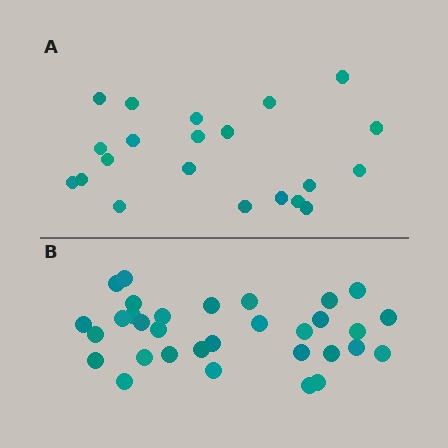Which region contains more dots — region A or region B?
Region B (the bottom region) has more dots.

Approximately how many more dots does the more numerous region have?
Region B has roughly 12 or so more dots than region A.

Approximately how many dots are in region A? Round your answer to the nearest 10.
About 20 dots. (The exact count is 21, which rounds to 20.)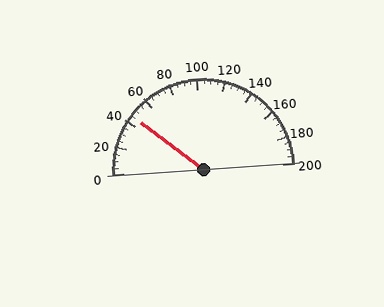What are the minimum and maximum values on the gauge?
The gauge ranges from 0 to 200.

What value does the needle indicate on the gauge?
The needle indicates approximately 45.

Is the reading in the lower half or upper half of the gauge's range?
The reading is in the lower half of the range (0 to 200).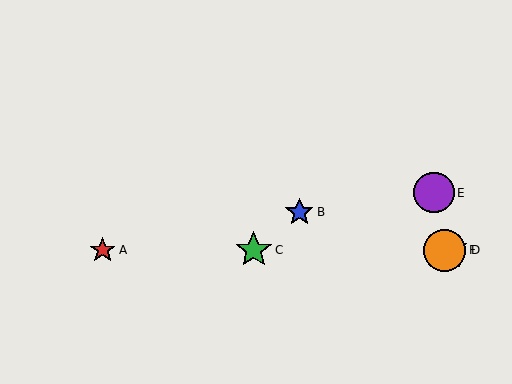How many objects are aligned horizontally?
4 objects (A, C, D, F) are aligned horizontally.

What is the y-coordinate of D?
Object D is at y≈250.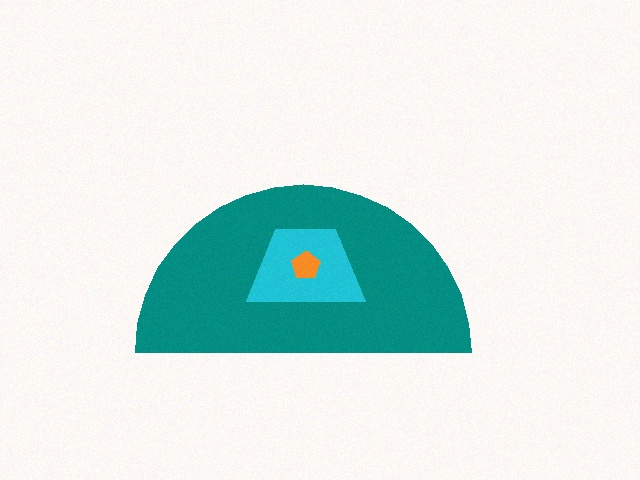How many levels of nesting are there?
3.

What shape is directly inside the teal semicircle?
The cyan trapezoid.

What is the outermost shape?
The teal semicircle.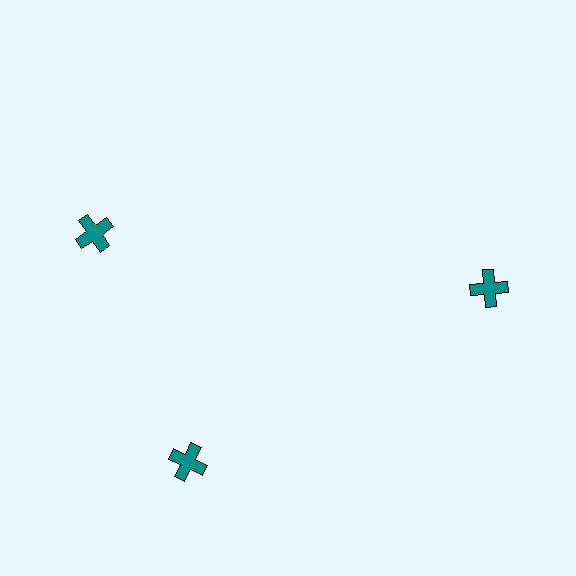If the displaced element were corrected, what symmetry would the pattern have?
It would have 3-fold rotational symmetry — the pattern would map onto itself every 120 degrees.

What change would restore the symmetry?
The symmetry would be restored by rotating it back into even spacing with its neighbors so that all 3 crosses sit at equal angles and equal distance from the center.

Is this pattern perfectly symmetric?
No. The 3 teal crosses are arranged in a ring, but one element near the 11 o'clock position is rotated out of alignment along the ring, breaking the 3-fold rotational symmetry.